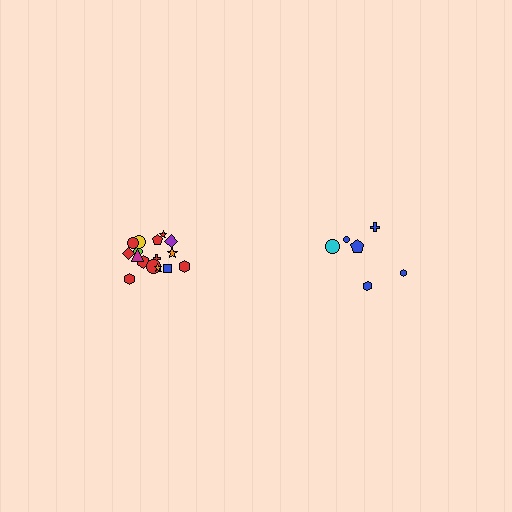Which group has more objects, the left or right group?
The left group.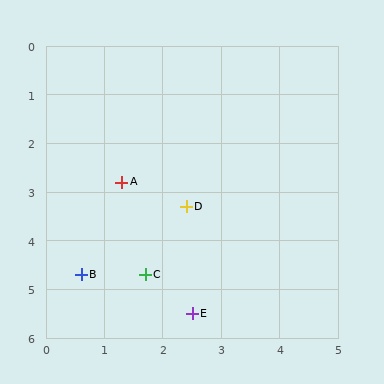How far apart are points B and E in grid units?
Points B and E are about 2.1 grid units apart.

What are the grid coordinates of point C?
Point C is at approximately (1.7, 4.7).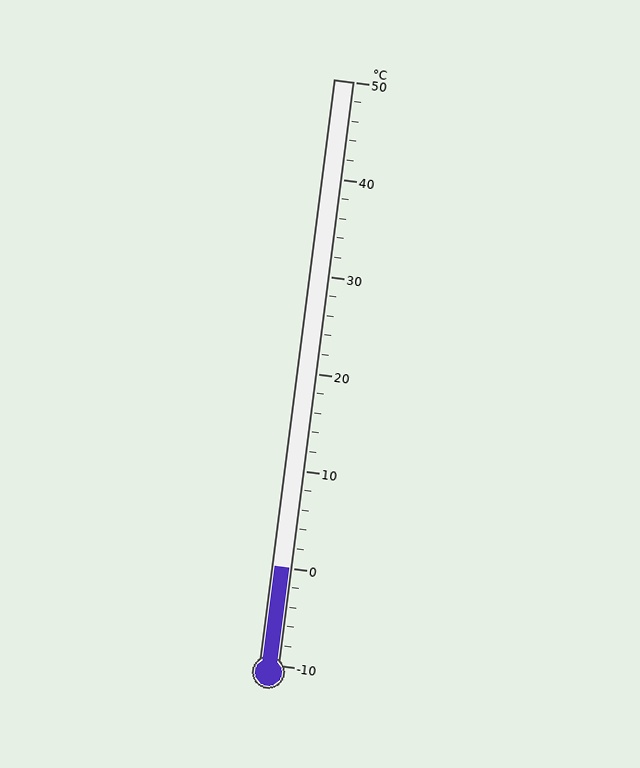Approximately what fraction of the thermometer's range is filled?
The thermometer is filled to approximately 15% of its range.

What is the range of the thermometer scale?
The thermometer scale ranges from -10°C to 50°C.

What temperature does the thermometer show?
The thermometer shows approximately 0°C.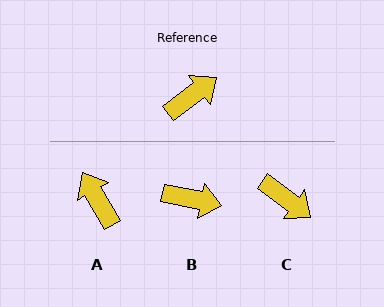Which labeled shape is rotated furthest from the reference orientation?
A, about 84 degrees away.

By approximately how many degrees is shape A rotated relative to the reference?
Approximately 84 degrees counter-clockwise.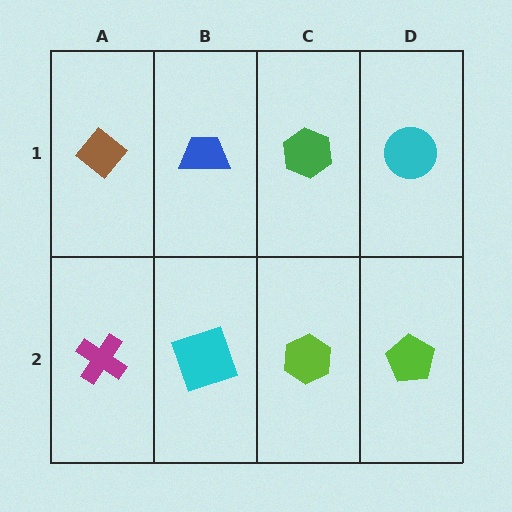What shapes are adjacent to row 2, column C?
A green hexagon (row 1, column C), a cyan square (row 2, column B), a lime pentagon (row 2, column D).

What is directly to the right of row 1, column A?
A blue trapezoid.